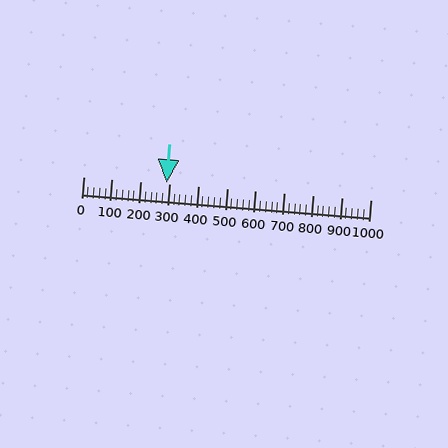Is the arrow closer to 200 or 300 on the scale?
The arrow is closer to 300.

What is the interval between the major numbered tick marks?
The major tick marks are spaced 100 units apart.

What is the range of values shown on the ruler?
The ruler shows values from 0 to 1000.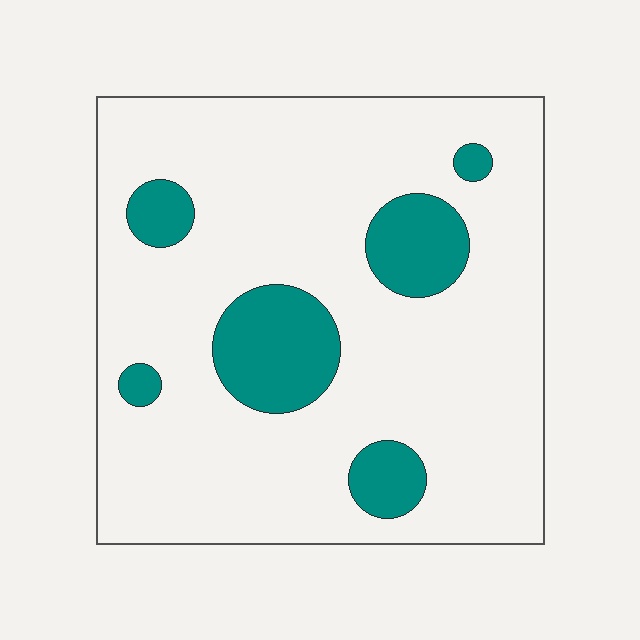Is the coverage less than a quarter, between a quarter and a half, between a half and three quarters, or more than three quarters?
Less than a quarter.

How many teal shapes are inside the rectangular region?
6.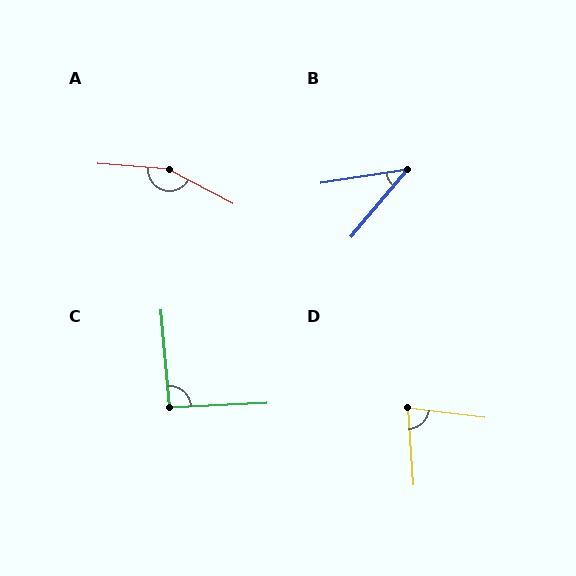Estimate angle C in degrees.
Approximately 92 degrees.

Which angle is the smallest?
B, at approximately 41 degrees.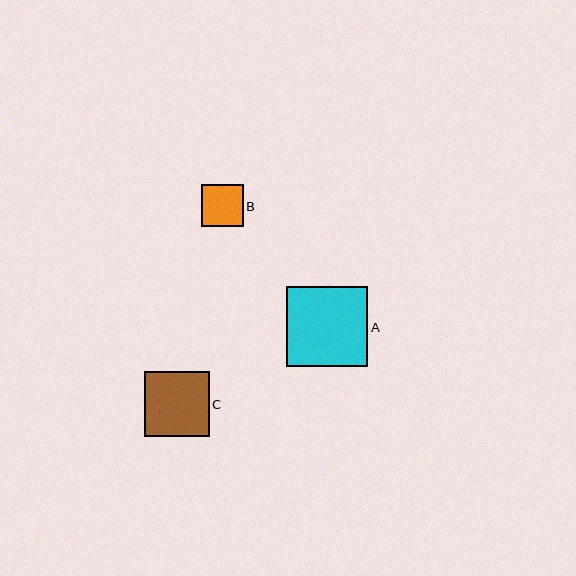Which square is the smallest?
Square B is the smallest with a size of approximately 42 pixels.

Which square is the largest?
Square A is the largest with a size of approximately 81 pixels.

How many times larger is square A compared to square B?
Square A is approximately 1.9 times the size of square B.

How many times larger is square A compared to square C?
Square A is approximately 1.3 times the size of square C.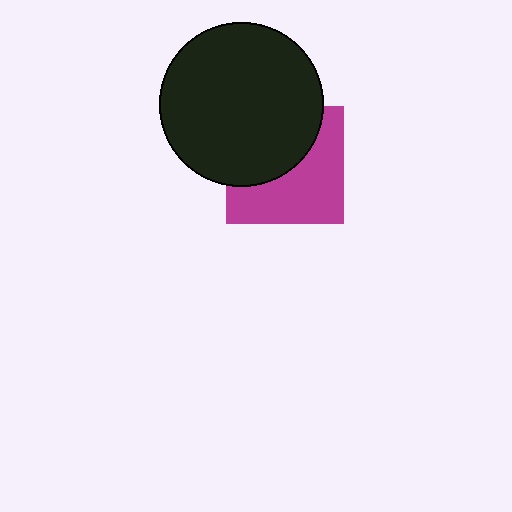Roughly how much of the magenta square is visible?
About half of it is visible (roughly 53%).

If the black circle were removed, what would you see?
You would see the complete magenta square.